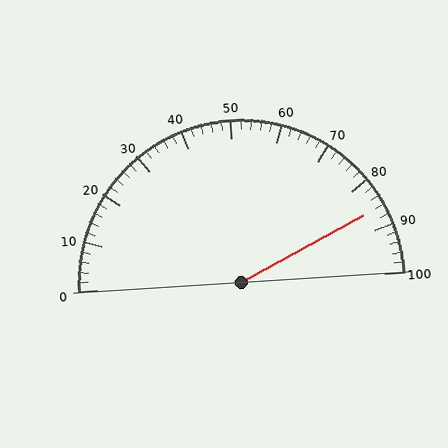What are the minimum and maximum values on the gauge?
The gauge ranges from 0 to 100.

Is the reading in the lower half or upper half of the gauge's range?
The reading is in the upper half of the range (0 to 100).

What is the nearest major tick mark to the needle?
The nearest major tick mark is 90.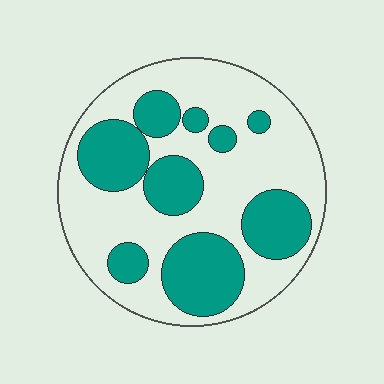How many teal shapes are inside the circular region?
9.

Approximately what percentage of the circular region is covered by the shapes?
Approximately 40%.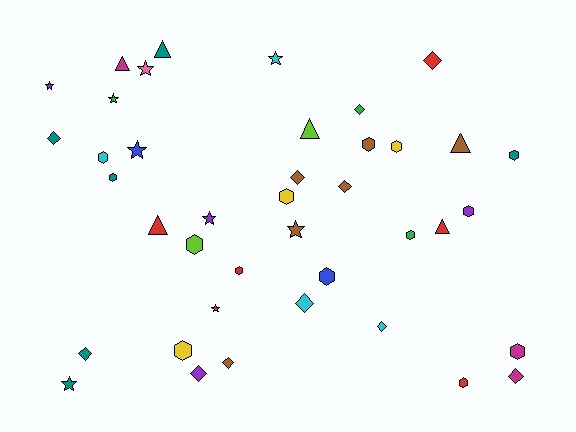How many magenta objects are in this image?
There are 3 magenta objects.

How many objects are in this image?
There are 40 objects.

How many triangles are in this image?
There are 6 triangles.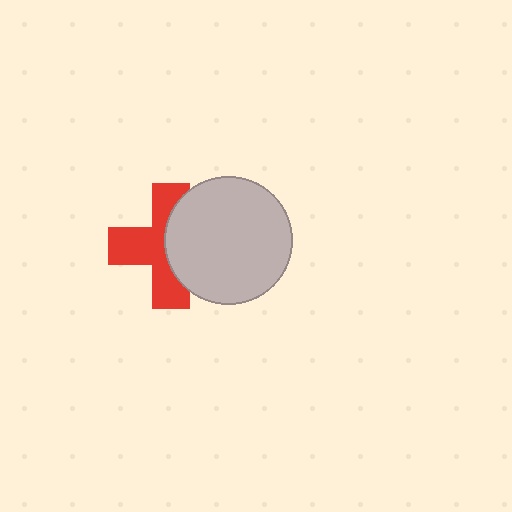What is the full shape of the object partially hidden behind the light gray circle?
The partially hidden object is a red cross.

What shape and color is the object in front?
The object in front is a light gray circle.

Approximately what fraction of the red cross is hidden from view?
Roughly 43% of the red cross is hidden behind the light gray circle.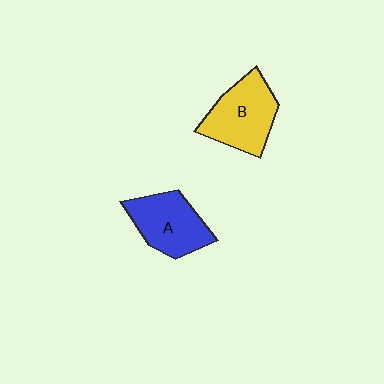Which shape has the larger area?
Shape B (yellow).